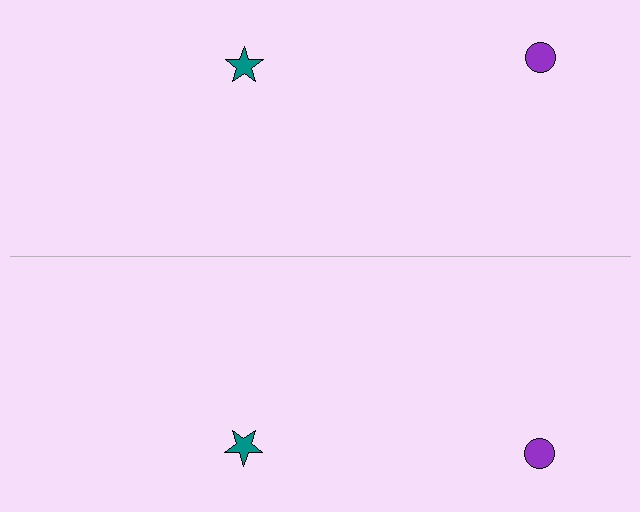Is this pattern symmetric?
Yes, this pattern has bilateral (reflection) symmetry.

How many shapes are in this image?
There are 4 shapes in this image.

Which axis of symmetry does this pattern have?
The pattern has a horizontal axis of symmetry running through the center of the image.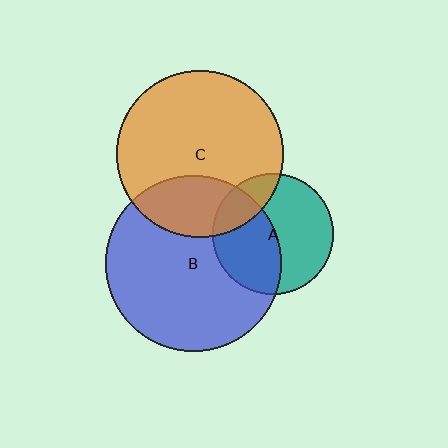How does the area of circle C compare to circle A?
Approximately 1.9 times.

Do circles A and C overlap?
Yes.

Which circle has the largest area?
Circle B (blue).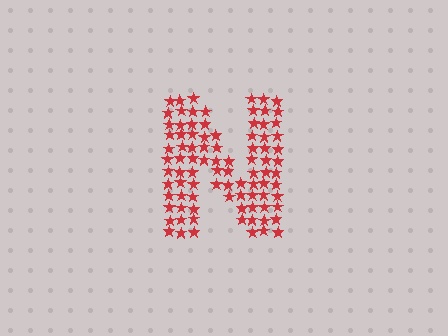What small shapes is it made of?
It is made of small stars.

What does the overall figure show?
The overall figure shows the letter N.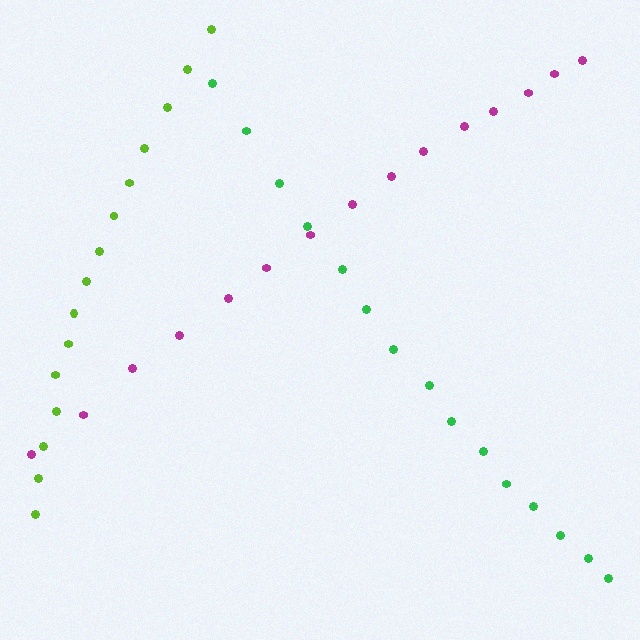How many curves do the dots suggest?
There are 3 distinct paths.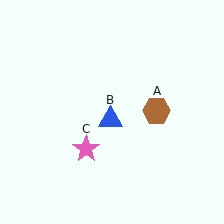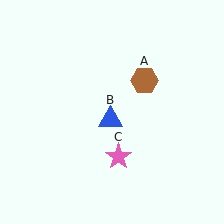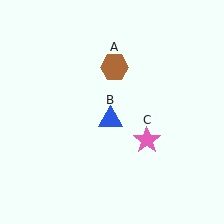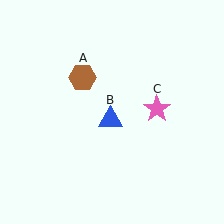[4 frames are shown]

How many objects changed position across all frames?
2 objects changed position: brown hexagon (object A), pink star (object C).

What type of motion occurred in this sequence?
The brown hexagon (object A), pink star (object C) rotated counterclockwise around the center of the scene.